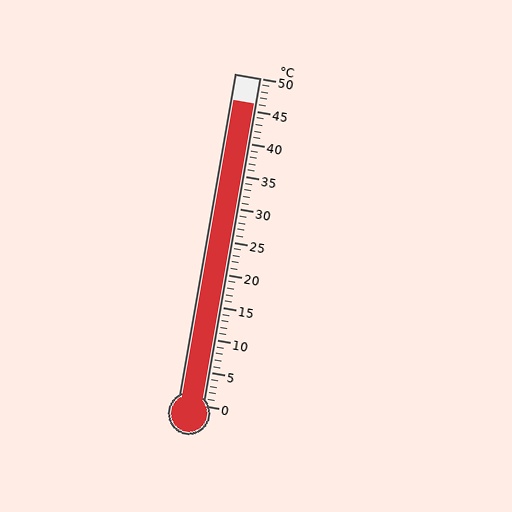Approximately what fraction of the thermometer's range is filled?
The thermometer is filled to approximately 90% of its range.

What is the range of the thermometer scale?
The thermometer scale ranges from 0°C to 50°C.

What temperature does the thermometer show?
The thermometer shows approximately 46°C.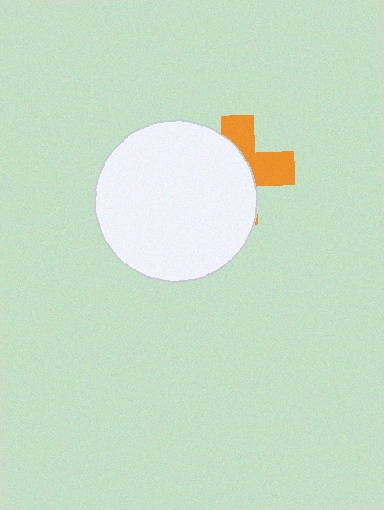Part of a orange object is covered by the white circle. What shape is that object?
It is a cross.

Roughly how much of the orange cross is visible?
A small part of it is visible (roughly 40%).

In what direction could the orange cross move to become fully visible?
The orange cross could move right. That would shift it out from behind the white circle entirely.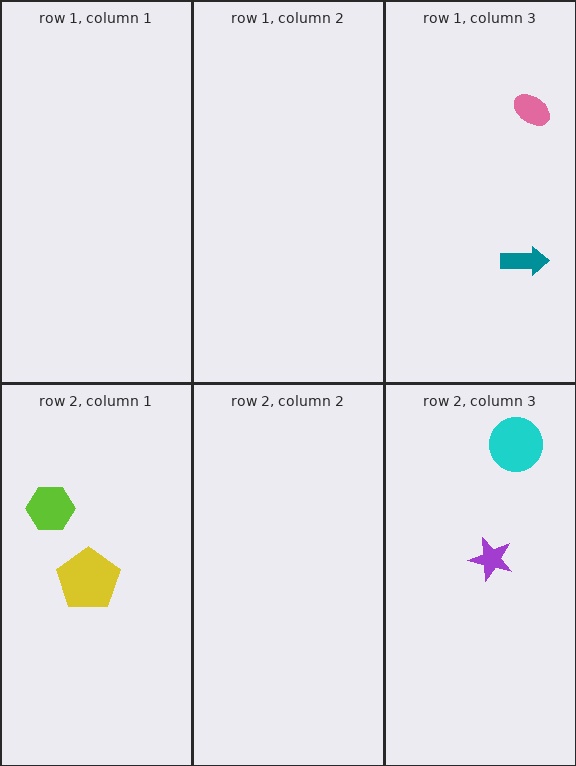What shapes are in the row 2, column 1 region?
The lime hexagon, the yellow pentagon.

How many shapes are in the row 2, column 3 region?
2.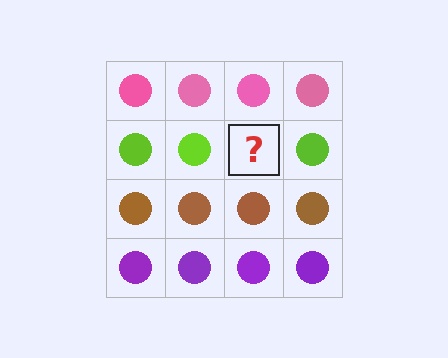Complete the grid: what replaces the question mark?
The question mark should be replaced with a lime circle.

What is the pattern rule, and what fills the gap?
The rule is that each row has a consistent color. The gap should be filled with a lime circle.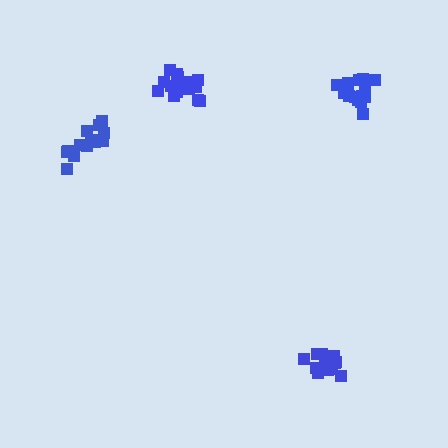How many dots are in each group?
Group 1: 17 dots, Group 2: 16 dots, Group 3: 16 dots, Group 4: 16 dots (65 total).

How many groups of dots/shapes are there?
There are 4 groups.